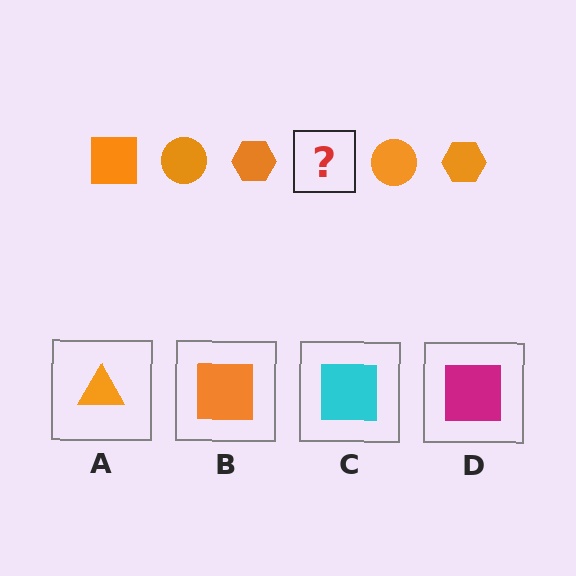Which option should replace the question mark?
Option B.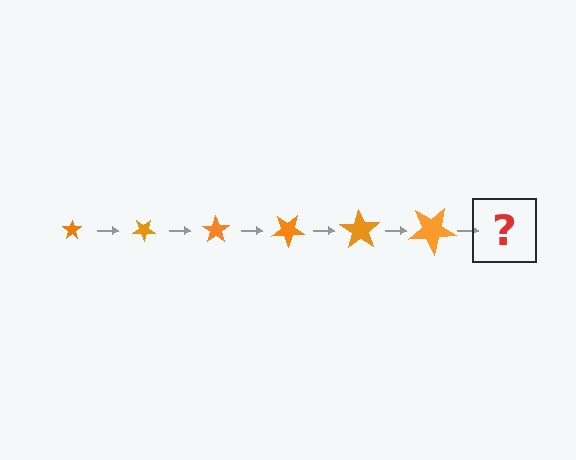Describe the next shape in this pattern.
It should be a star, larger than the previous one and rotated 210 degrees from the start.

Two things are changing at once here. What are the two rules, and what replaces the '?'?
The two rules are that the star grows larger each step and it rotates 35 degrees each step. The '?' should be a star, larger than the previous one and rotated 210 degrees from the start.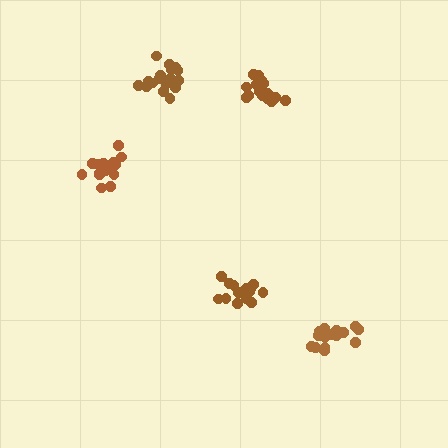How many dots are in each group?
Group 1: 14 dots, Group 2: 20 dots, Group 3: 16 dots, Group 4: 16 dots, Group 5: 16 dots (82 total).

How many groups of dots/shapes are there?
There are 5 groups.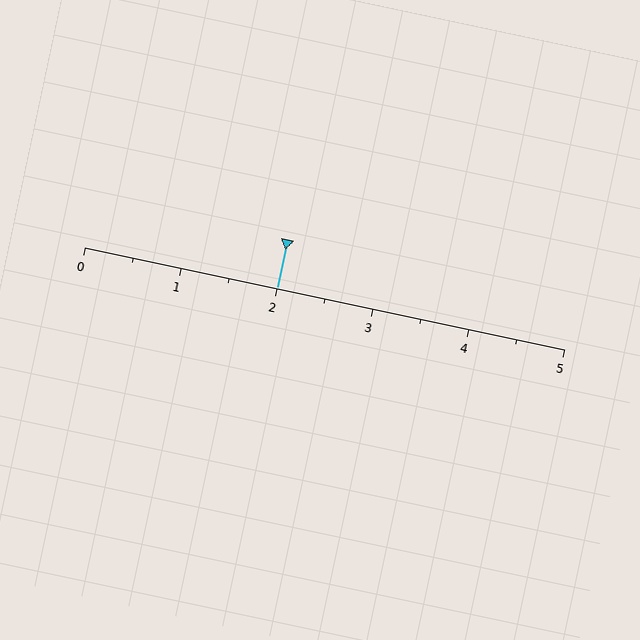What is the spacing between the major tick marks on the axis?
The major ticks are spaced 1 apart.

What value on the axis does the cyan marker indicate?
The marker indicates approximately 2.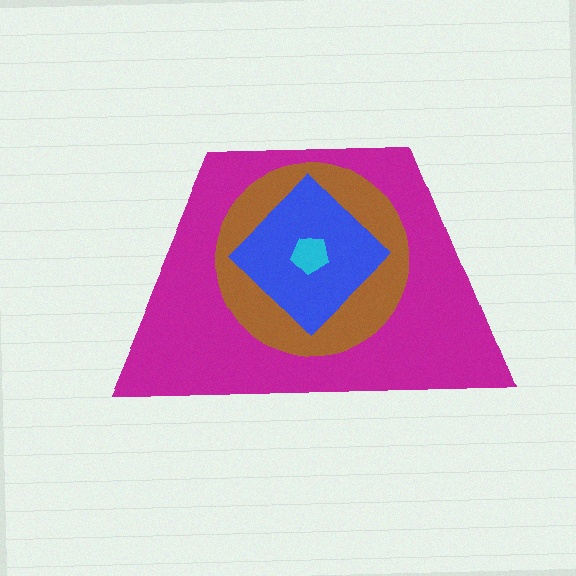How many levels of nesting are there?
4.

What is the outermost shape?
The magenta trapezoid.